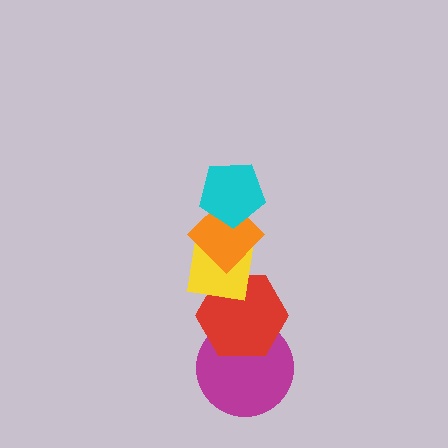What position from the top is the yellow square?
The yellow square is 3rd from the top.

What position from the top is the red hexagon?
The red hexagon is 4th from the top.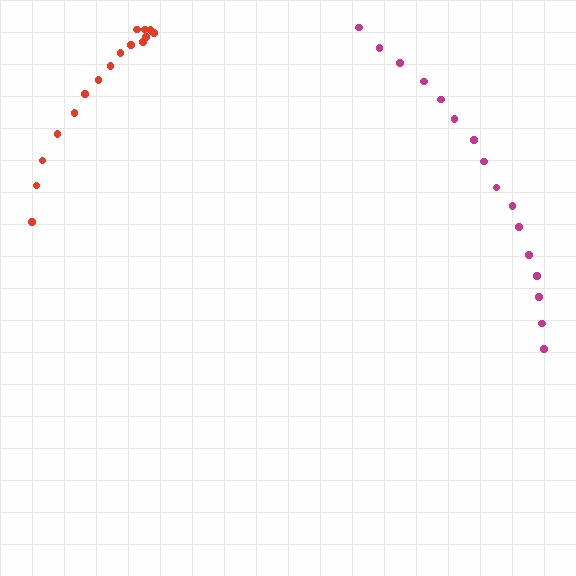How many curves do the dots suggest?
There are 2 distinct paths.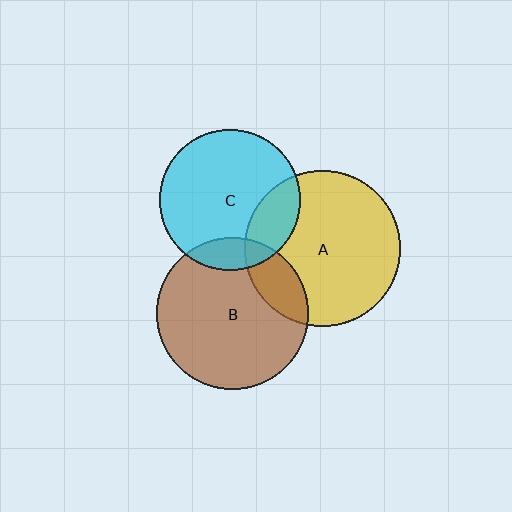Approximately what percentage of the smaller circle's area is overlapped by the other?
Approximately 15%.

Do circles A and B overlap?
Yes.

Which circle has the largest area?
Circle A (yellow).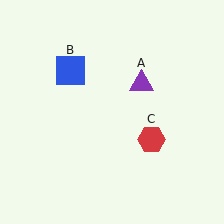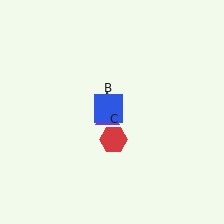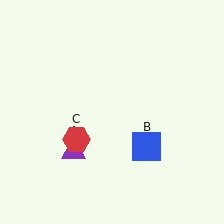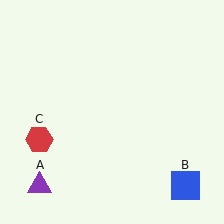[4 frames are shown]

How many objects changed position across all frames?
3 objects changed position: purple triangle (object A), blue square (object B), red hexagon (object C).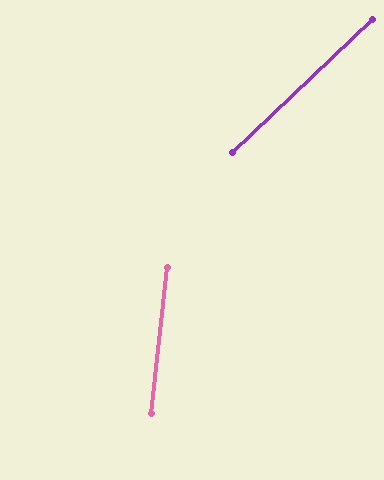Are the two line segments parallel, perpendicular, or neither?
Neither parallel nor perpendicular — they differ by about 41°.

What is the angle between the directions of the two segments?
Approximately 41 degrees.